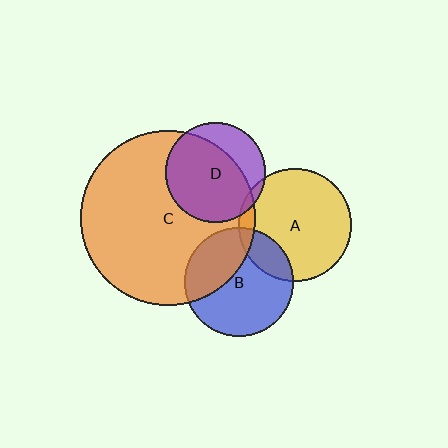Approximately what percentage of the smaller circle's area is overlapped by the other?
Approximately 10%.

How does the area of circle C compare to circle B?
Approximately 2.6 times.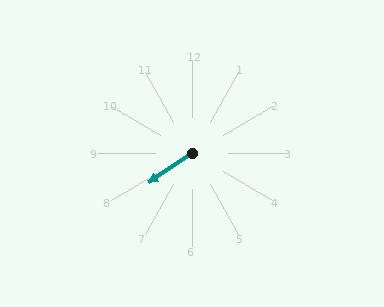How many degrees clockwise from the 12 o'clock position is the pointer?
Approximately 236 degrees.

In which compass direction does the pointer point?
Southwest.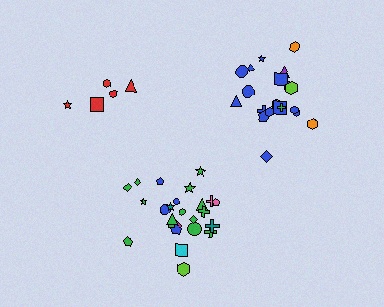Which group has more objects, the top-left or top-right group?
The top-right group.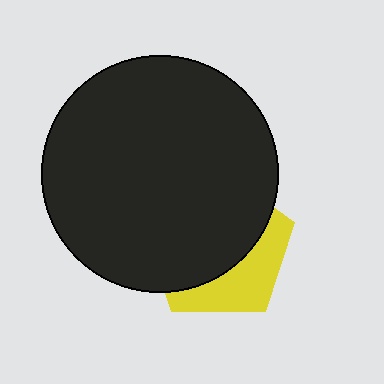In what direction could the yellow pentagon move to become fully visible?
The yellow pentagon could move toward the lower-right. That would shift it out from behind the black circle entirely.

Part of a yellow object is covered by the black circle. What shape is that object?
It is a pentagon.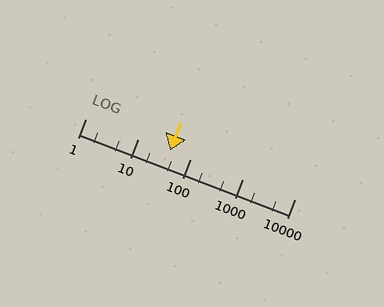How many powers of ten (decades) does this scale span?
The scale spans 4 decades, from 1 to 10000.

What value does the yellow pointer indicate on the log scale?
The pointer indicates approximately 41.